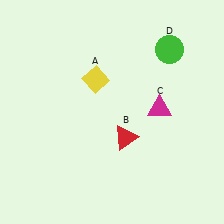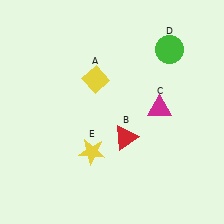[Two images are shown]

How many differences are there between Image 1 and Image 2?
There is 1 difference between the two images.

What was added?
A yellow star (E) was added in Image 2.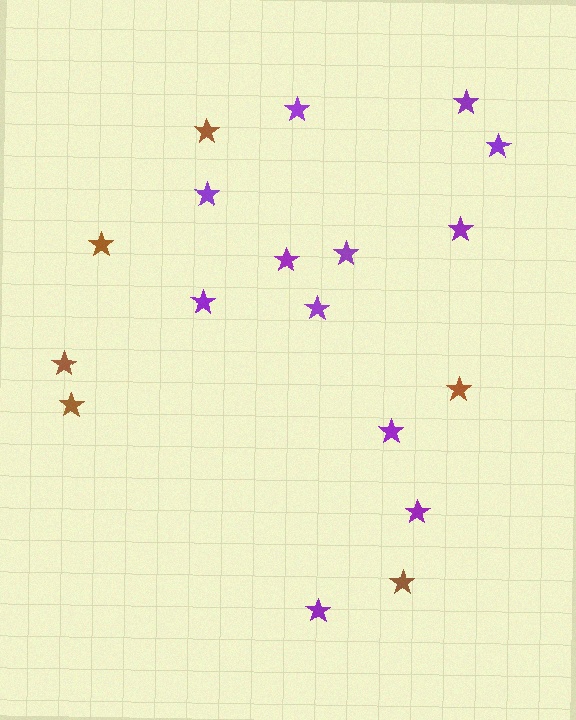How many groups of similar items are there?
There are 2 groups: one group of purple stars (12) and one group of brown stars (6).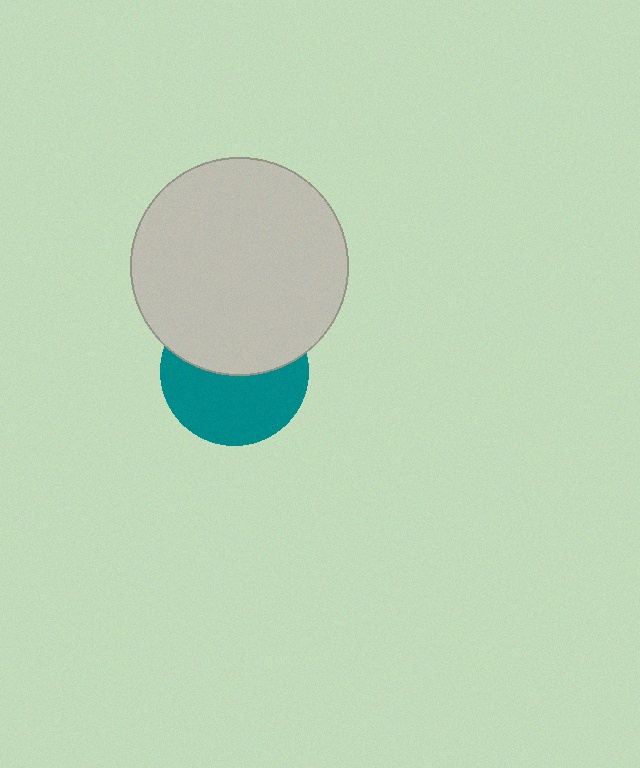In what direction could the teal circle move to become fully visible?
The teal circle could move down. That would shift it out from behind the light gray circle entirely.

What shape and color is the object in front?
The object in front is a light gray circle.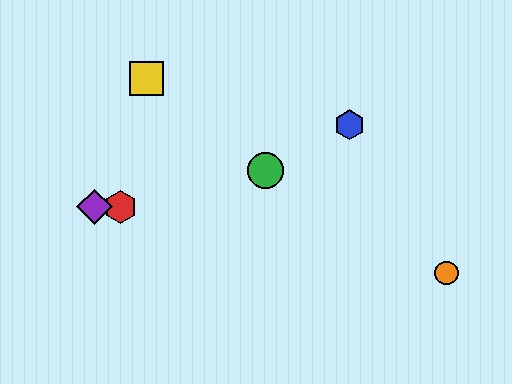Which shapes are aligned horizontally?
The red hexagon, the purple diamond are aligned horizontally.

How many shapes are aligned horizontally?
2 shapes (the red hexagon, the purple diamond) are aligned horizontally.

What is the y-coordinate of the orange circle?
The orange circle is at y≈273.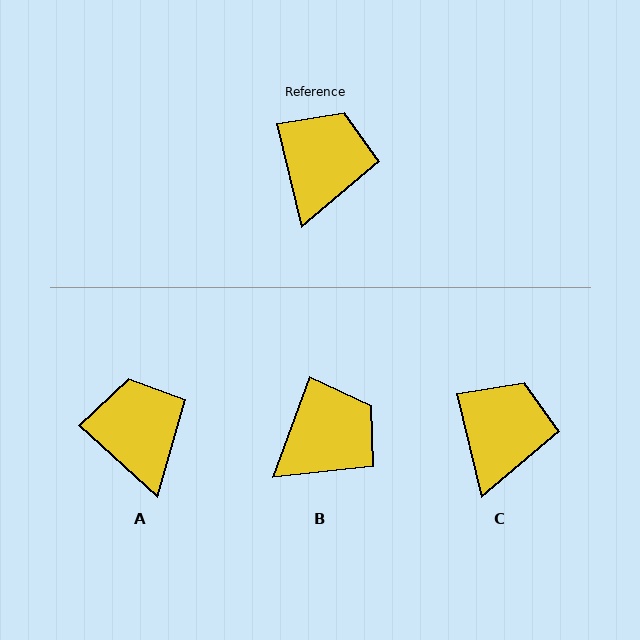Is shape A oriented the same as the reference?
No, it is off by about 34 degrees.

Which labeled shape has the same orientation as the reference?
C.